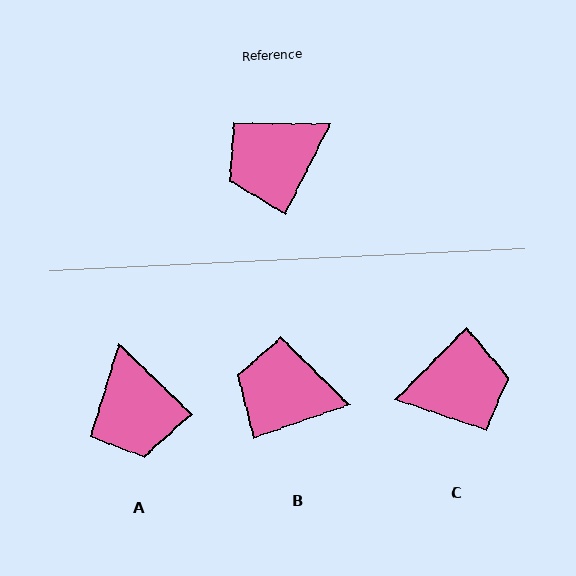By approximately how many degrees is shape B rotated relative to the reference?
Approximately 44 degrees clockwise.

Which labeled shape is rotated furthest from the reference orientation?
C, about 161 degrees away.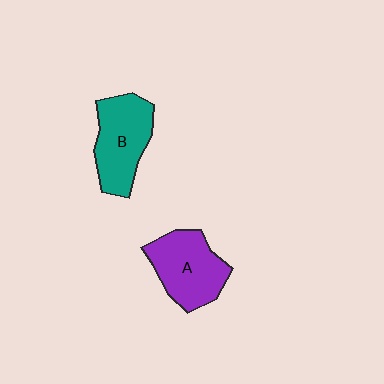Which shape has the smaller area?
Shape A (purple).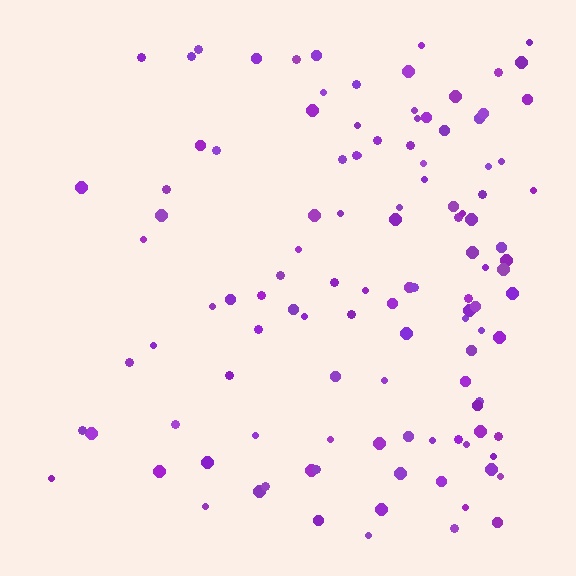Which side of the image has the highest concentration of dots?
The right.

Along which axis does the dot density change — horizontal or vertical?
Horizontal.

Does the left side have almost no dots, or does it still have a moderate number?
Still a moderate number, just noticeably fewer than the right.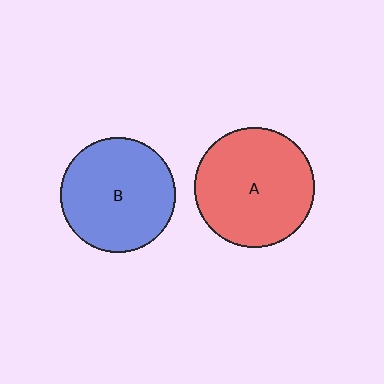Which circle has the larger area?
Circle A (red).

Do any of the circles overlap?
No, none of the circles overlap.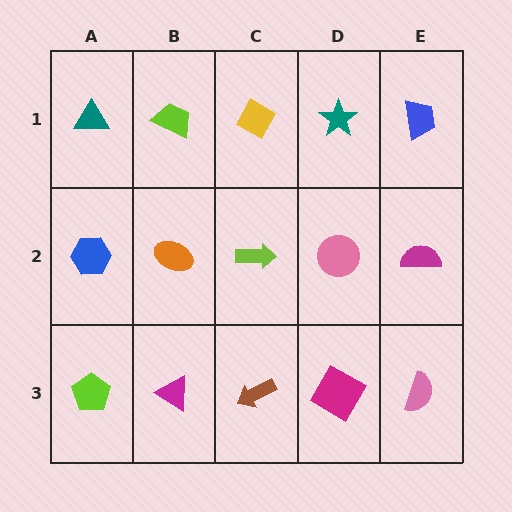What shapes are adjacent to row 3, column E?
A magenta semicircle (row 2, column E), a magenta diamond (row 3, column D).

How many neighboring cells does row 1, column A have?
2.